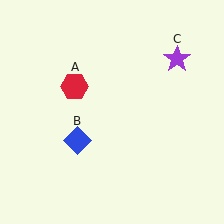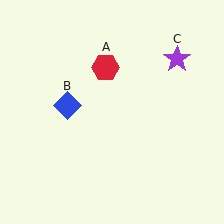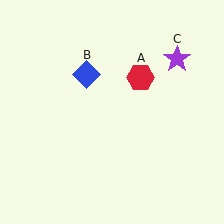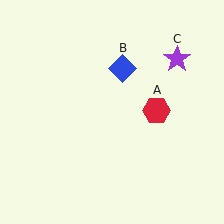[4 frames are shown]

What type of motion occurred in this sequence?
The red hexagon (object A), blue diamond (object B) rotated clockwise around the center of the scene.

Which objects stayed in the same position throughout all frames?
Purple star (object C) remained stationary.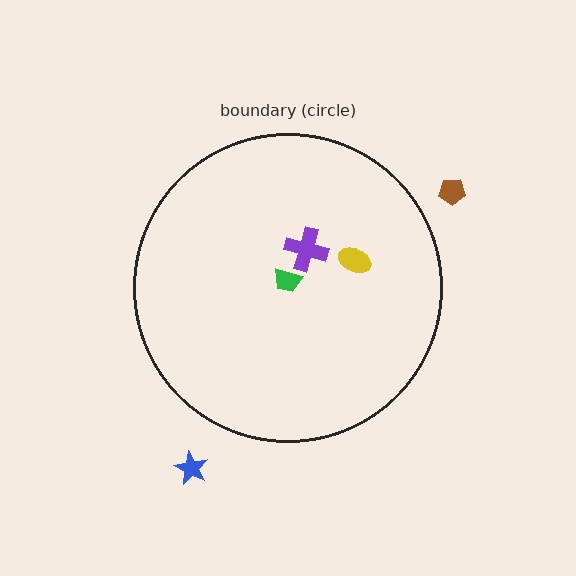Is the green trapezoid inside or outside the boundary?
Inside.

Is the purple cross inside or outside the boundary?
Inside.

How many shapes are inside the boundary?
3 inside, 2 outside.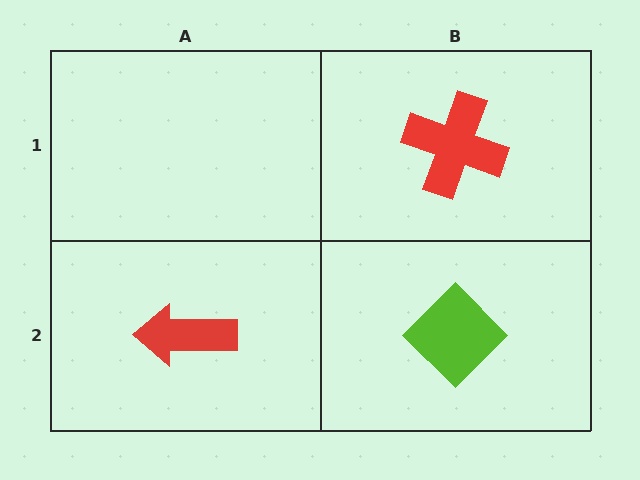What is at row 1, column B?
A red cross.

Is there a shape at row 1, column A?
No, that cell is empty.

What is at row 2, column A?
A red arrow.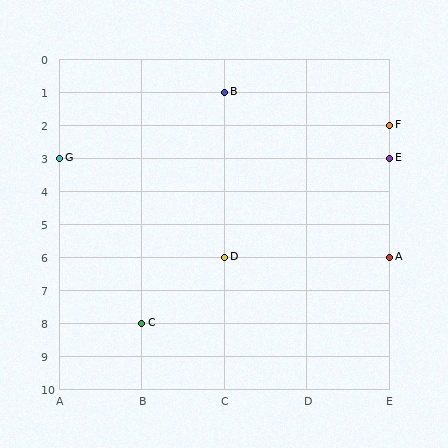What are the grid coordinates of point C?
Point C is at grid coordinates (B, 8).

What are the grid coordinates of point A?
Point A is at grid coordinates (E, 6).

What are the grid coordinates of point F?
Point F is at grid coordinates (E, 2).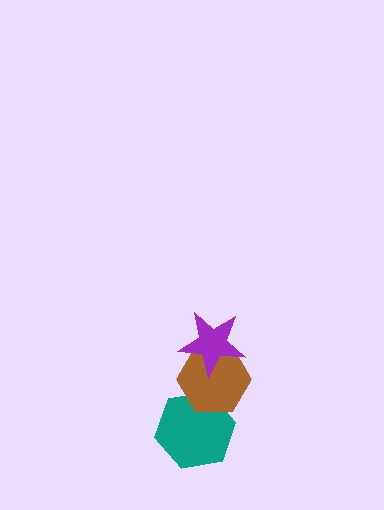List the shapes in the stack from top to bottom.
From top to bottom: the purple star, the brown hexagon, the teal hexagon.